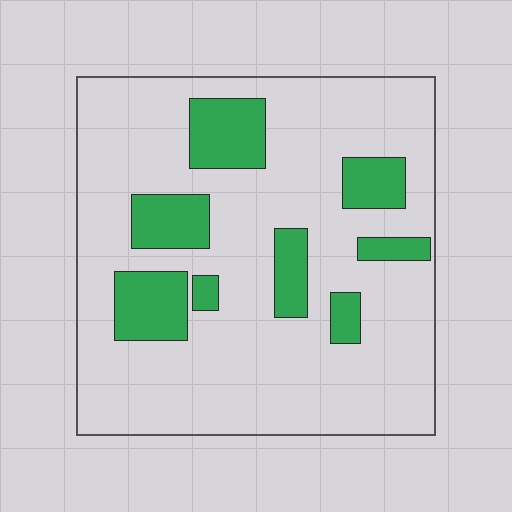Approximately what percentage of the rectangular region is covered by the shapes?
Approximately 20%.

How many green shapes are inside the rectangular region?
8.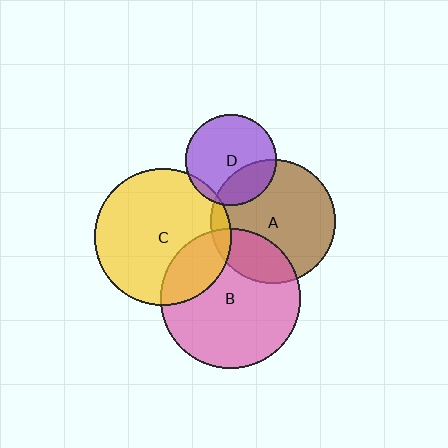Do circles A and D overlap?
Yes.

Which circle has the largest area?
Circle B (pink).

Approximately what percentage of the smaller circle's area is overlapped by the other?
Approximately 25%.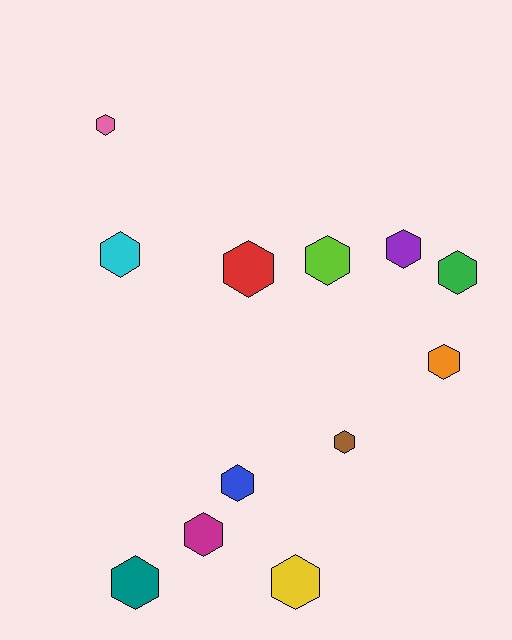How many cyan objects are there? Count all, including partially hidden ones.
There is 1 cyan object.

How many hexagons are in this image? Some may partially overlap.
There are 12 hexagons.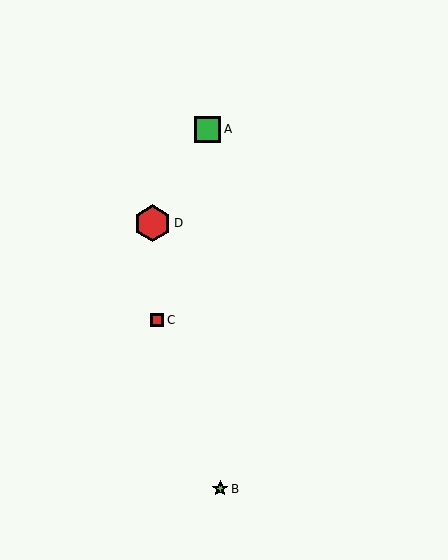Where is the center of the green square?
The center of the green square is at (208, 129).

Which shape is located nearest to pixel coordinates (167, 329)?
The red square (labeled C) at (157, 320) is nearest to that location.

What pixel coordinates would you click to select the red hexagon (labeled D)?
Click at (152, 223) to select the red hexagon D.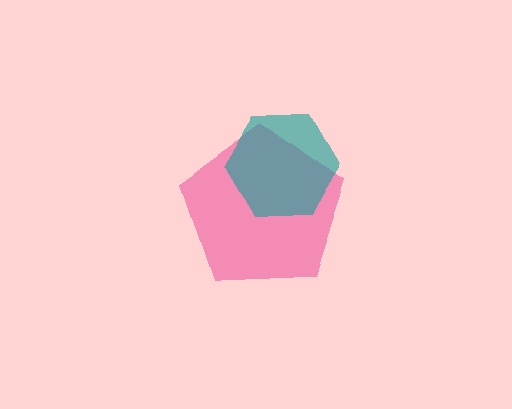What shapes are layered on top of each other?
The layered shapes are: a pink pentagon, a teal hexagon.